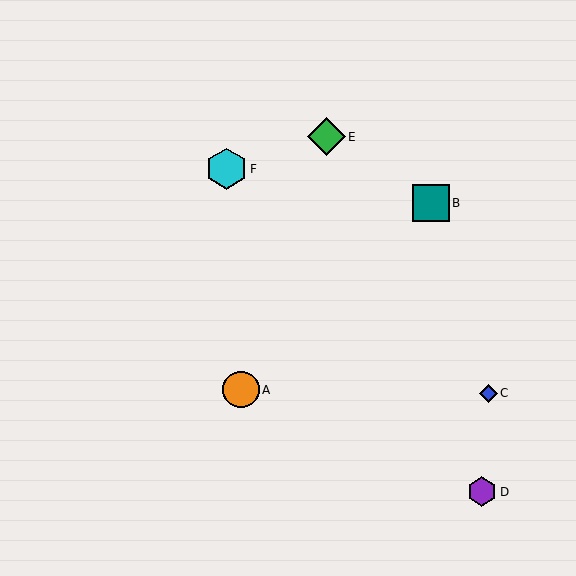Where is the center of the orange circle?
The center of the orange circle is at (241, 390).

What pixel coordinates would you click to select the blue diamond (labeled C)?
Click at (488, 393) to select the blue diamond C.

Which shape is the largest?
The cyan hexagon (labeled F) is the largest.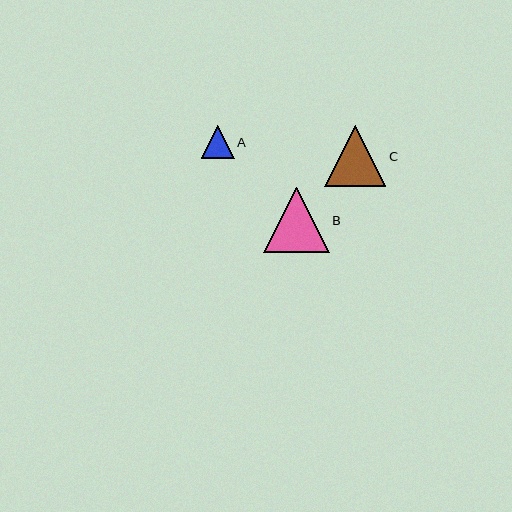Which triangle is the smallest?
Triangle A is the smallest with a size of approximately 33 pixels.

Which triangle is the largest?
Triangle B is the largest with a size of approximately 65 pixels.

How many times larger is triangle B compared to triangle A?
Triangle B is approximately 2.0 times the size of triangle A.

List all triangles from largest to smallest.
From largest to smallest: B, C, A.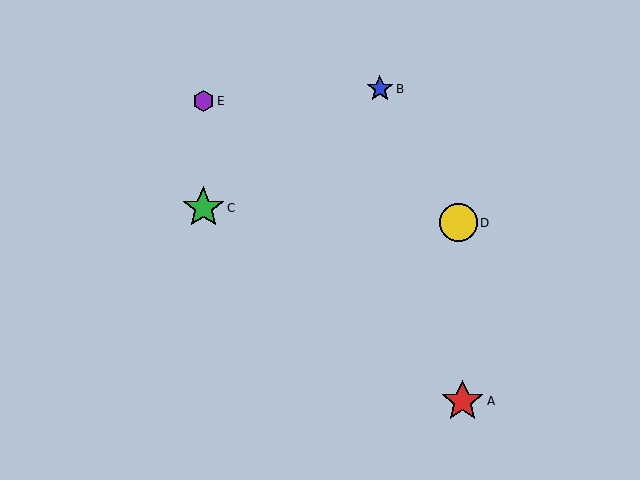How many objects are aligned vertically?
2 objects (C, E) are aligned vertically.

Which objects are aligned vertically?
Objects C, E are aligned vertically.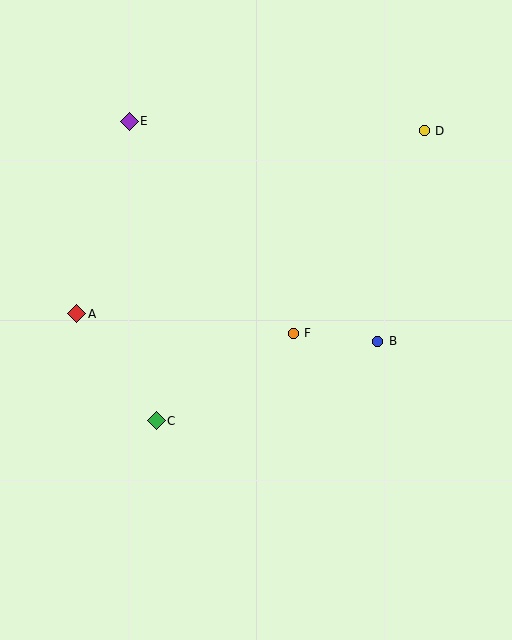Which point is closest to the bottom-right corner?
Point B is closest to the bottom-right corner.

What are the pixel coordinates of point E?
Point E is at (129, 121).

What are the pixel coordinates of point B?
Point B is at (378, 341).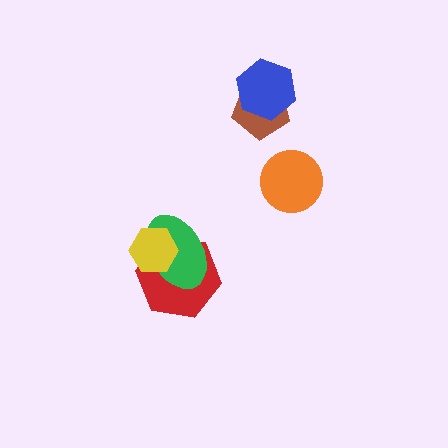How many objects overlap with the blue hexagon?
1 object overlaps with the blue hexagon.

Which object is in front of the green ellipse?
The yellow hexagon is in front of the green ellipse.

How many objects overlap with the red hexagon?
2 objects overlap with the red hexagon.